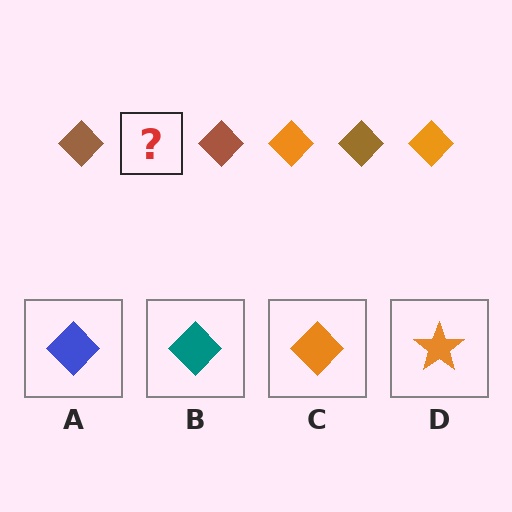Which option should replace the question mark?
Option C.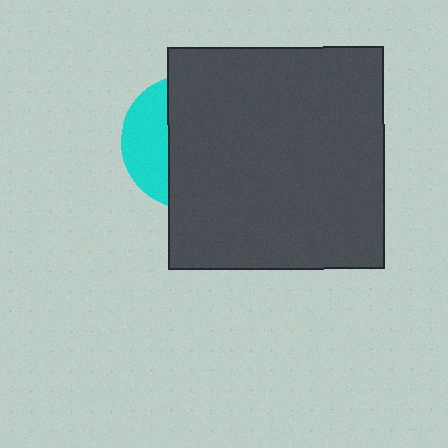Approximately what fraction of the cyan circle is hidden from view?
Roughly 70% of the cyan circle is hidden behind the dark gray rectangle.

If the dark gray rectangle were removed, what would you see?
You would see the complete cyan circle.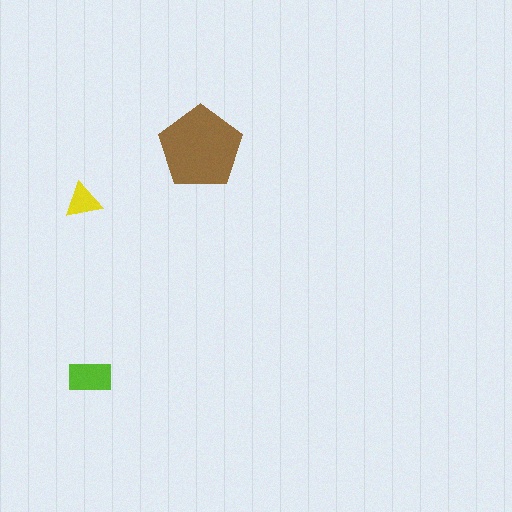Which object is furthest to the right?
The brown pentagon is rightmost.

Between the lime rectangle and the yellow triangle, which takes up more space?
The lime rectangle.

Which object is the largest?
The brown pentagon.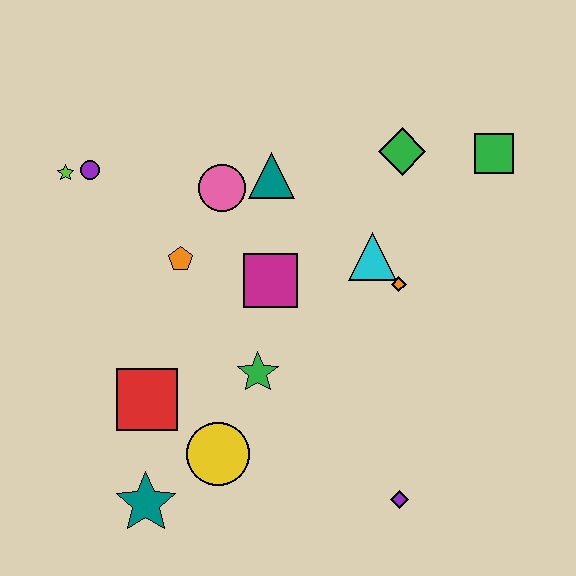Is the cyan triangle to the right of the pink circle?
Yes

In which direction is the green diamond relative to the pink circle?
The green diamond is to the right of the pink circle.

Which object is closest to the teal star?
The yellow circle is closest to the teal star.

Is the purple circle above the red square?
Yes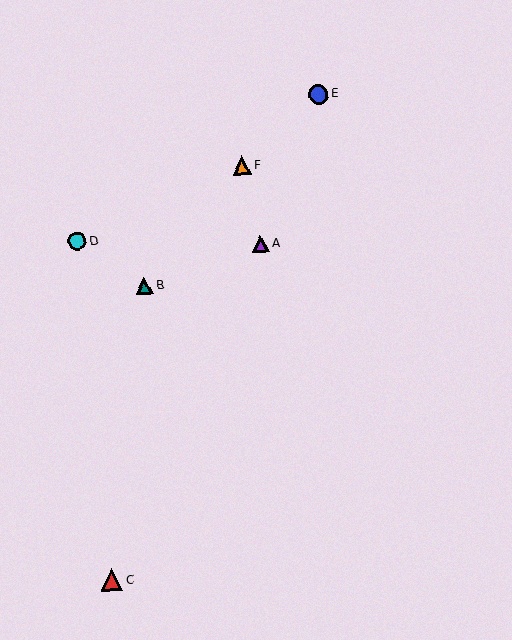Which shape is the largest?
The red triangle (labeled C) is the largest.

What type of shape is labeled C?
Shape C is a red triangle.